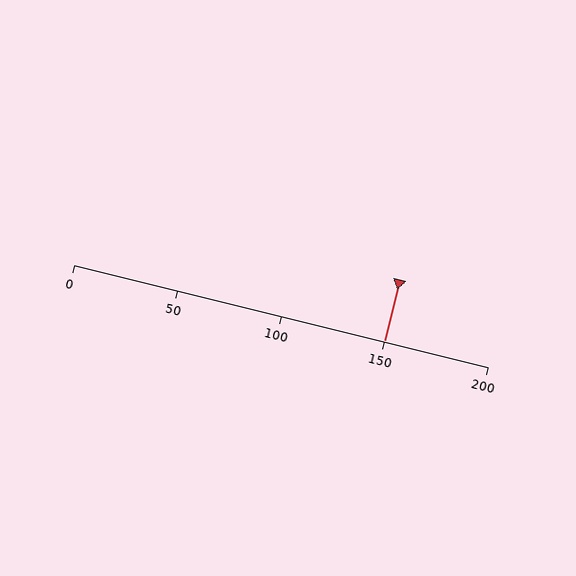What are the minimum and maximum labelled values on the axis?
The axis runs from 0 to 200.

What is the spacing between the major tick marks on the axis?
The major ticks are spaced 50 apart.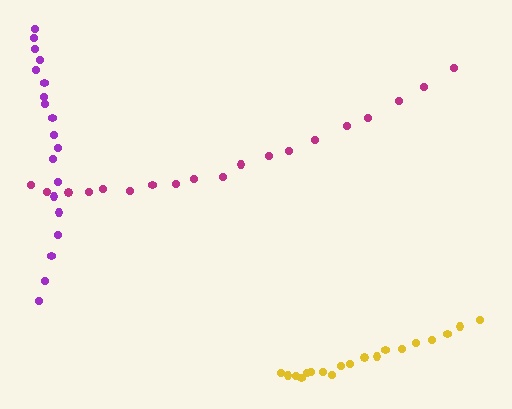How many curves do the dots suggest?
There are 3 distinct paths.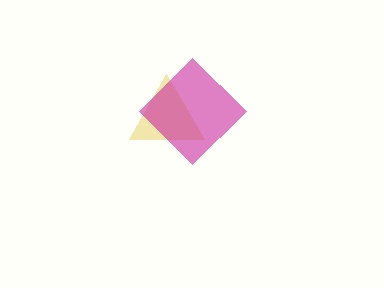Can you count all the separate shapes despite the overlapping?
Yes, there are 2 separate shapes.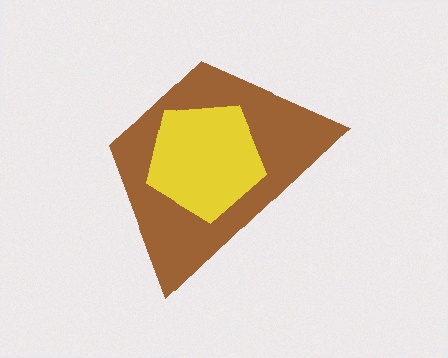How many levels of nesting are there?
2.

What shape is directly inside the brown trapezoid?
The yellow pentagon.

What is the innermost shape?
The yellow pentagon.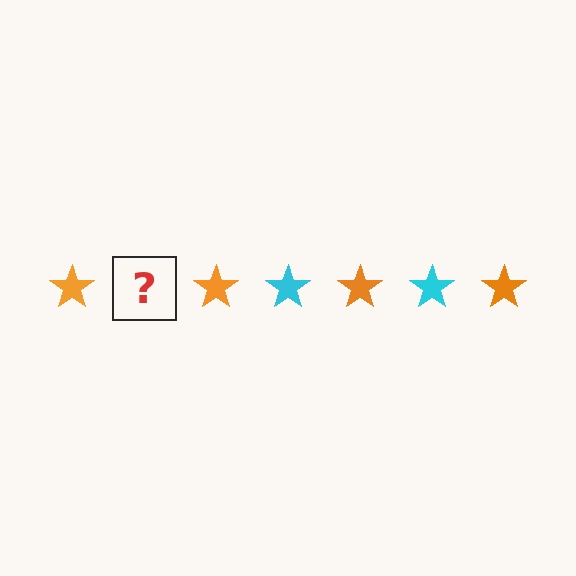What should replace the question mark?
The question mark should be replaced with a cyan star.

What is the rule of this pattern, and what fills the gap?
The rule is that the pattern cycles through orange, cyan stars. The gap should be filled with a cyan star.